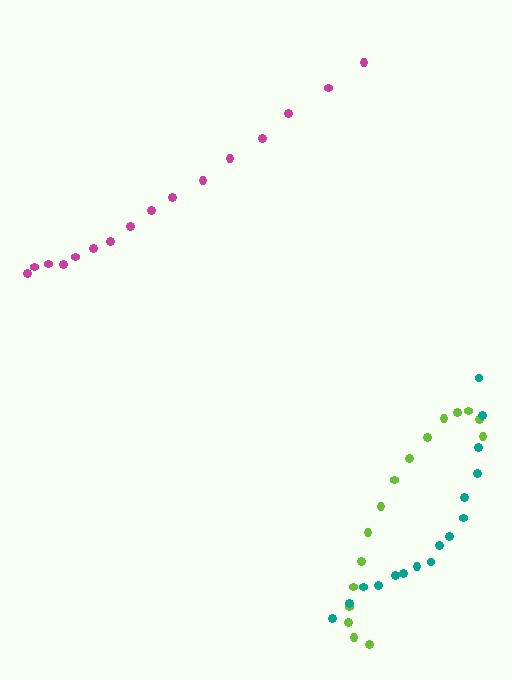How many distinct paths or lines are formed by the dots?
There are 3 distinct paths.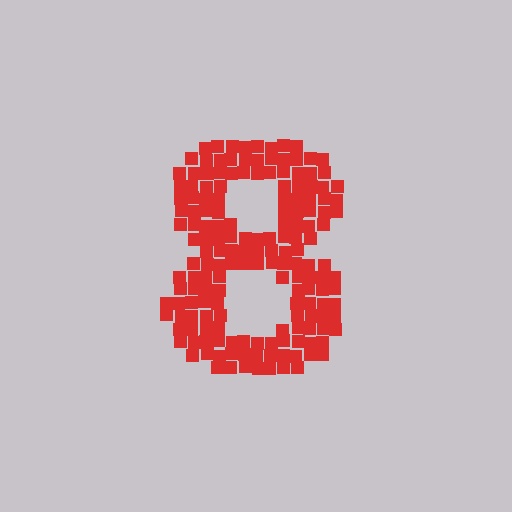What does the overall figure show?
The overall figure shows the digit 8.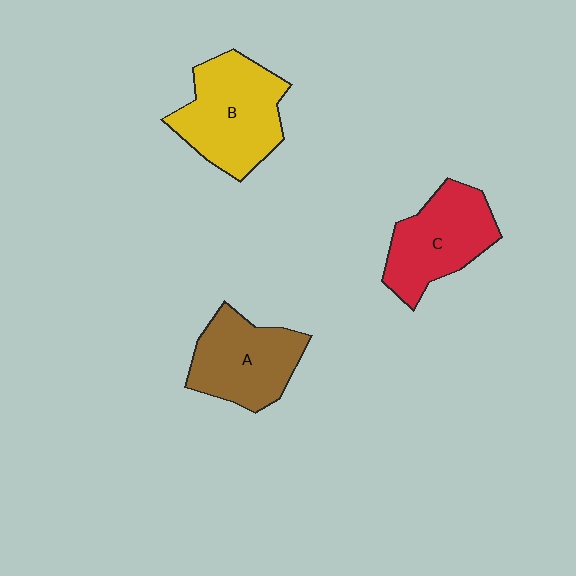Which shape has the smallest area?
Shape A (brown).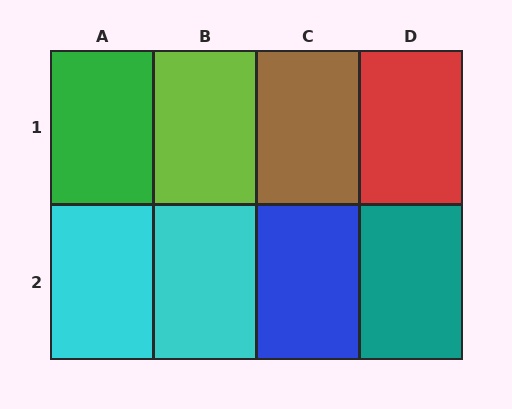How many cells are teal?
1 cell is teal.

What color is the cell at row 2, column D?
Teal.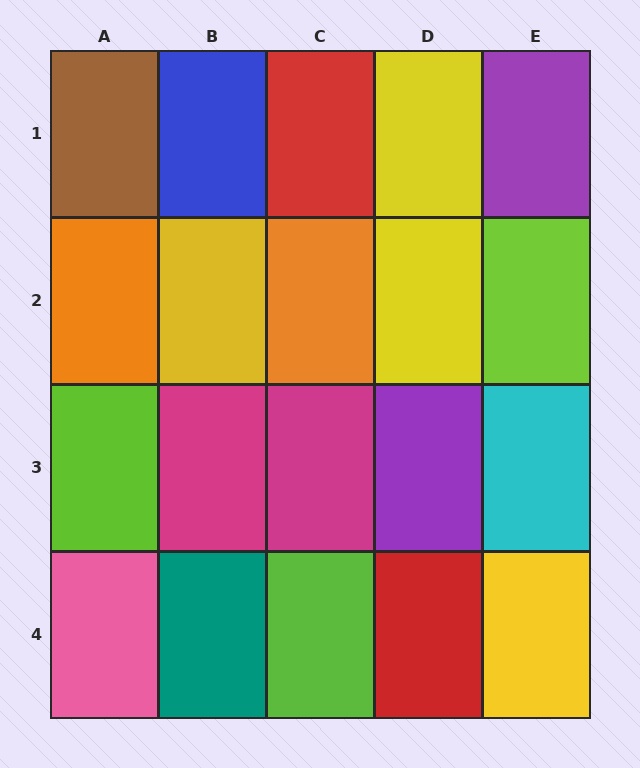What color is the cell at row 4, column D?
Red.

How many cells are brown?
1 cell is brown.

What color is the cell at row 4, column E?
Yellow.